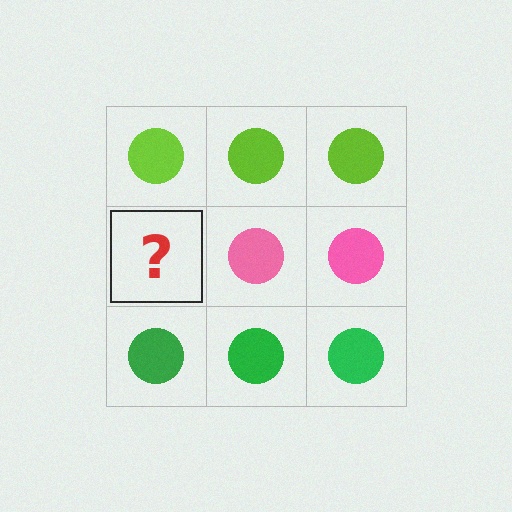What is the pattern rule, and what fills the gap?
The rule is that each row has a consistent color. The gap should be filled with a pink circle.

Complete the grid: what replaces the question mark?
The question mark should be replaced with a pink circle.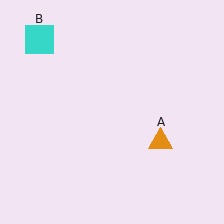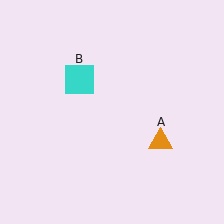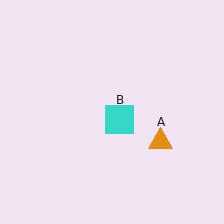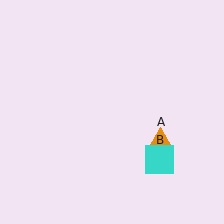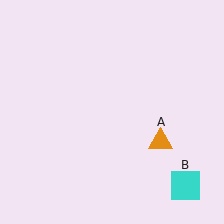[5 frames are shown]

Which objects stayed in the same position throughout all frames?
Orange triangle (object A) remained stationary.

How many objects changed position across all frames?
1 object changed position: cyan square (object B).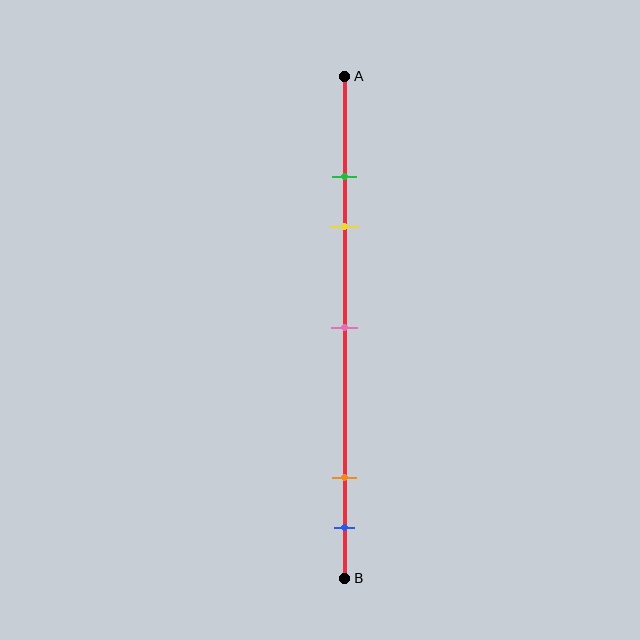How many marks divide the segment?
There are 5 marks dividing the segment.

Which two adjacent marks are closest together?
The green and yellow marks are the closest adjacent pair.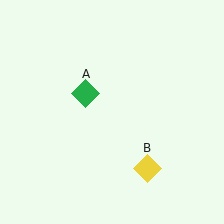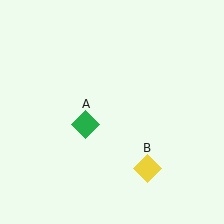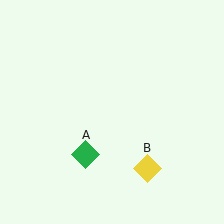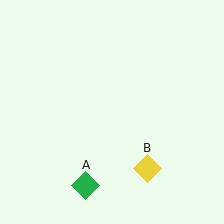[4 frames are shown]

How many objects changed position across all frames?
1 object changed position: green diamond (object A).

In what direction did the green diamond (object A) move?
The green diamond (object A) moved down.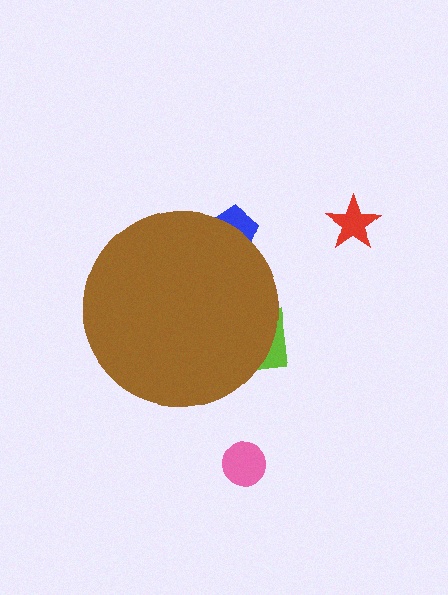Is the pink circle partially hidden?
No, the pink circle is fully visible.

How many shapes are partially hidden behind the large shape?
2 shapes are partially hidden.